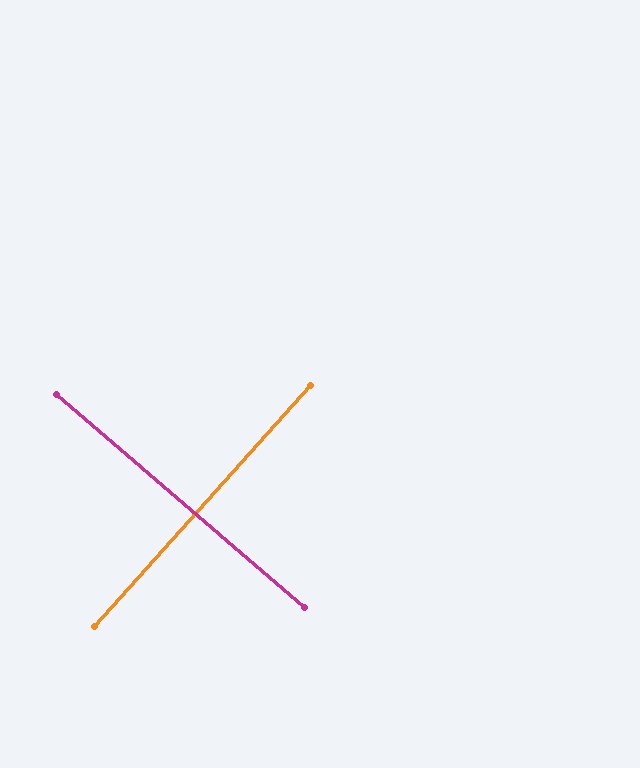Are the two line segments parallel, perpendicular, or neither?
Perpendicular — they meet at approximately 89°.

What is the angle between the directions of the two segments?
Approximately 89 degrees.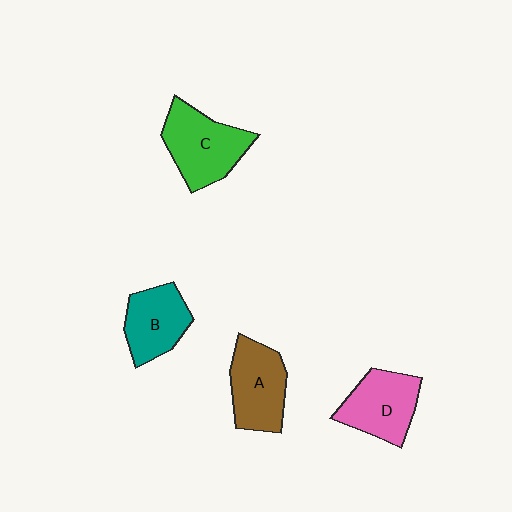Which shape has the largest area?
Shape C (green).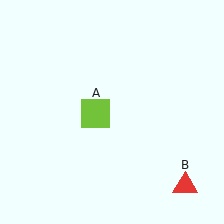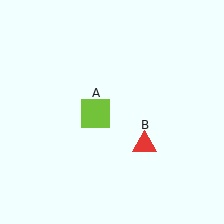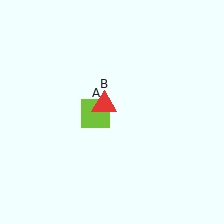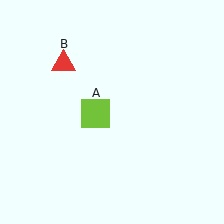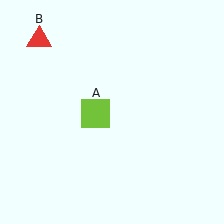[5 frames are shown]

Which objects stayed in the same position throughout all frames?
Lime square (object A) remained stationary.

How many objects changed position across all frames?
1 object changed position: red triangle (object B).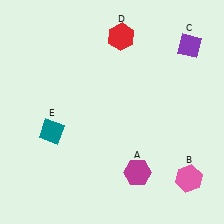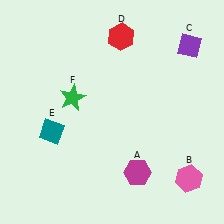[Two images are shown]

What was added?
A green star (F) was added in Image 2.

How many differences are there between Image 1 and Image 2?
There is 1 difference between the two images.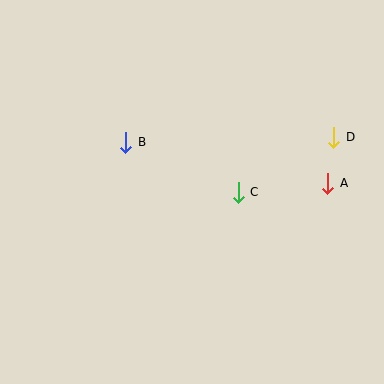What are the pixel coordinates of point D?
Point D is at (334, 137).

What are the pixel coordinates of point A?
Point A is at (328, 183).